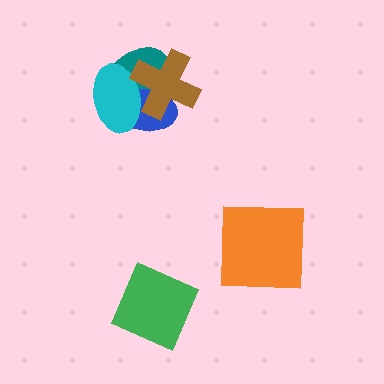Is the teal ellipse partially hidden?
Yes, it is partially covered by another shape.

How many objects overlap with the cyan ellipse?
3 objects overlap with the cyan ellipse.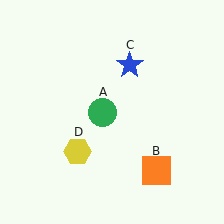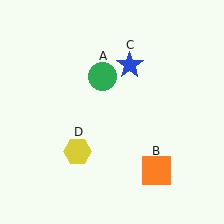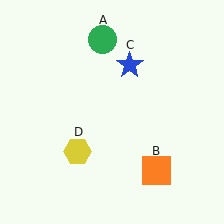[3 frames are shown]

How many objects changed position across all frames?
1 object changed position: green circle (object A).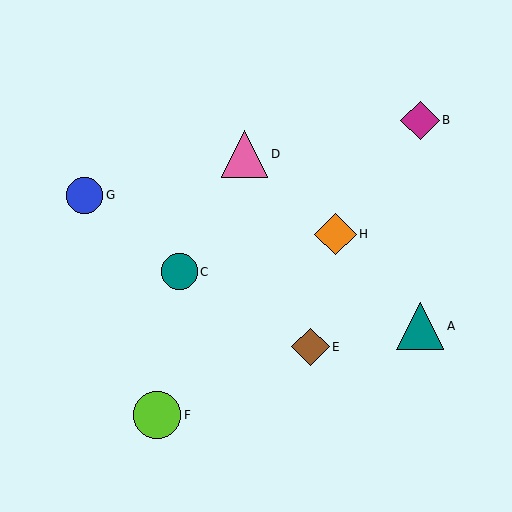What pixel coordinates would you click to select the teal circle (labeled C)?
Click at (179, 272) to select the teal circle C.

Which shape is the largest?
The lime circle (labeled F) is the largest.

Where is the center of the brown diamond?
The center of the brown diamond is at (310, 347).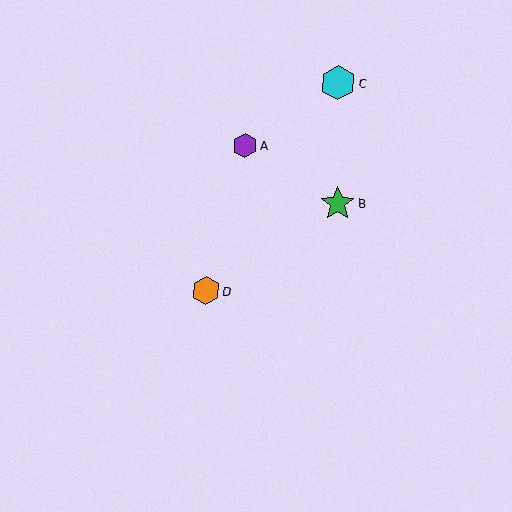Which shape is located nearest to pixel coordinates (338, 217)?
The green star (labeled B) at (337, 204) is nearest to that location.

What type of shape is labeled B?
Shape B is a green star.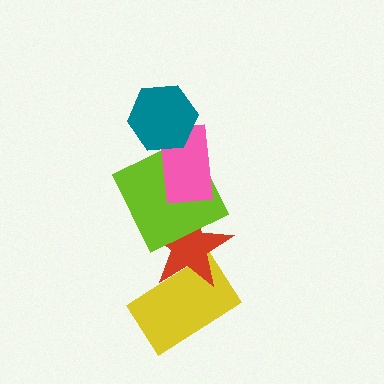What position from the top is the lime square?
The lime square is 3rd from the top.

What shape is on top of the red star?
The lime square is on top of the red star.